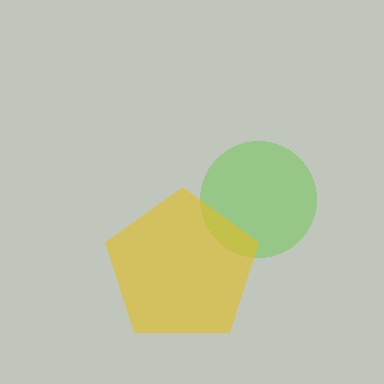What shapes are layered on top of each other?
The layered shapes are: a lime circle, a yellow pentagon.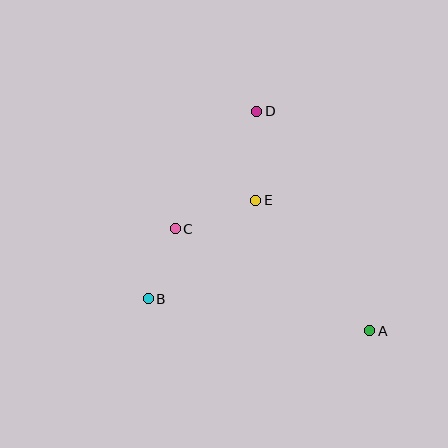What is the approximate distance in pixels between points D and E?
The distance between D and E is approximately 89 pixels.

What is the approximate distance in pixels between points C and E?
The distance between C and E is approximately 86 pixels.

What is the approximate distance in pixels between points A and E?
The distance between A and E is approximately 174 pixels.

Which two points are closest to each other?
Points B and C are closest to each other.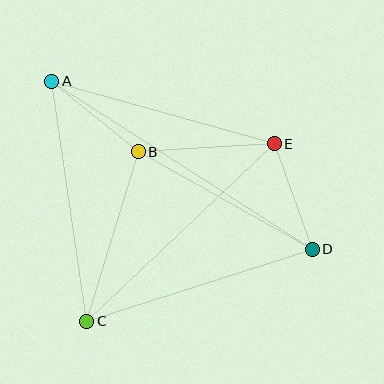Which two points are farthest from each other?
Points A and D are farthest from each other.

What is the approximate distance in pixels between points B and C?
The distance between B and C is approximately 177 pixels.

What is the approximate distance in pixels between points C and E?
The distance between C and E is approximately 258 pixels.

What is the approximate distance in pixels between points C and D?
The distance between C and D is approximately 237 pixels.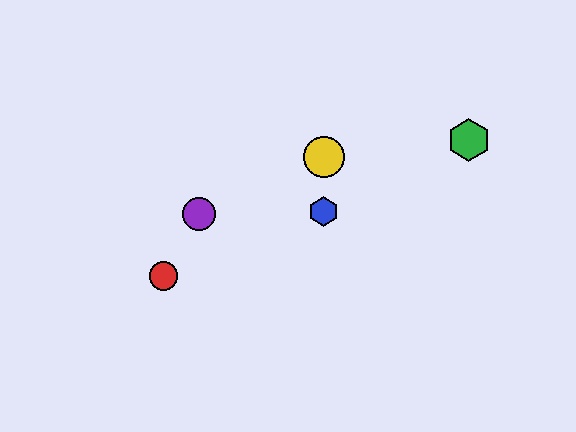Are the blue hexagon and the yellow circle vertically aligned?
Yes, both are at x≈324.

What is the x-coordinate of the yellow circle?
The yellow circle is at x≈324.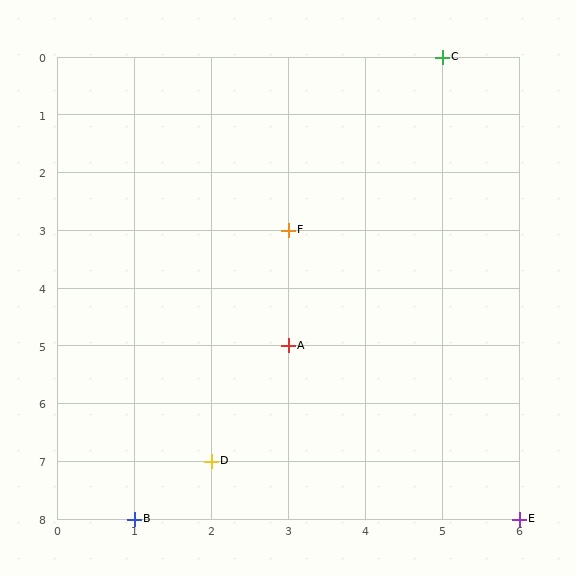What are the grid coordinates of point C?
Point C is at grid coordinates (5, 0).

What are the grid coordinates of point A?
Point A is at grid coordinates (3, 5).